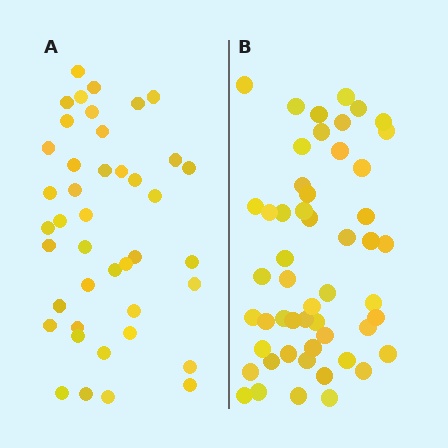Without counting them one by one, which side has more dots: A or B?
Region B (the right region) has more dots.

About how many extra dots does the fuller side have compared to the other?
Region B has roughly 10 or so more dots than region A.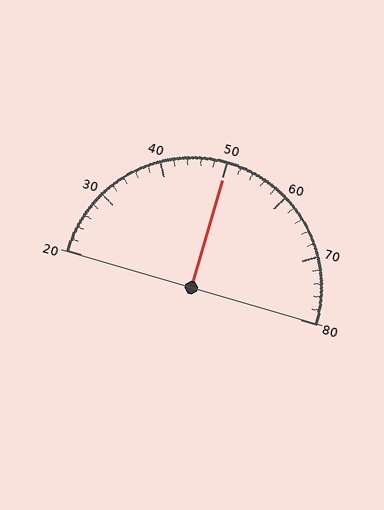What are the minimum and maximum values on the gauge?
The gauge ranges from 20 to 80.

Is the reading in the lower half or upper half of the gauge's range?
The reading is in the upper half of the range (20 to 80).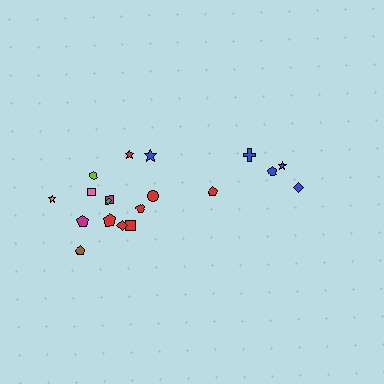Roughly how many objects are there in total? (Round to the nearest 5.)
Roughly 20 objects in total.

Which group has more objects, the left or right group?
The left group.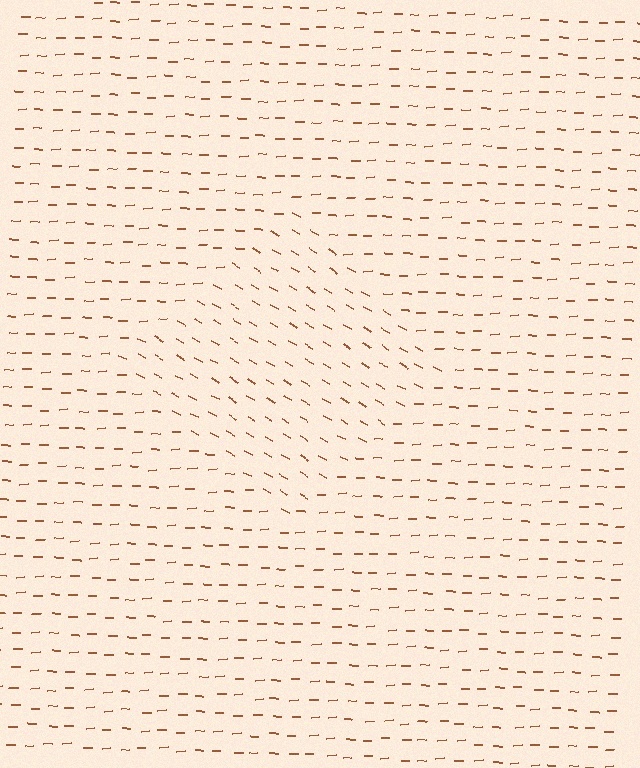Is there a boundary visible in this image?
Yes, there is a texture boundary formed by a change in line orientation.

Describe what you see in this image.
The image is filled with small brown line segments. A diamond region in the image has lines oriented differently from the surrounding lines, creating a visible texture boundary.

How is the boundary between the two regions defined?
The boundary is defined purely by a change in line orientation (approximately 31 degrees difference). All lines are the same color and thickness.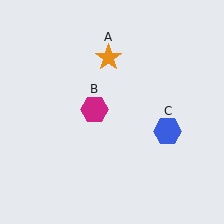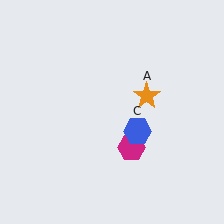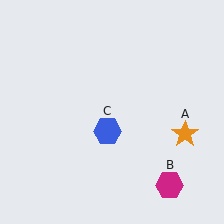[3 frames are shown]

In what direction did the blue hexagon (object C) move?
The blue hexagon (object C) moved left.